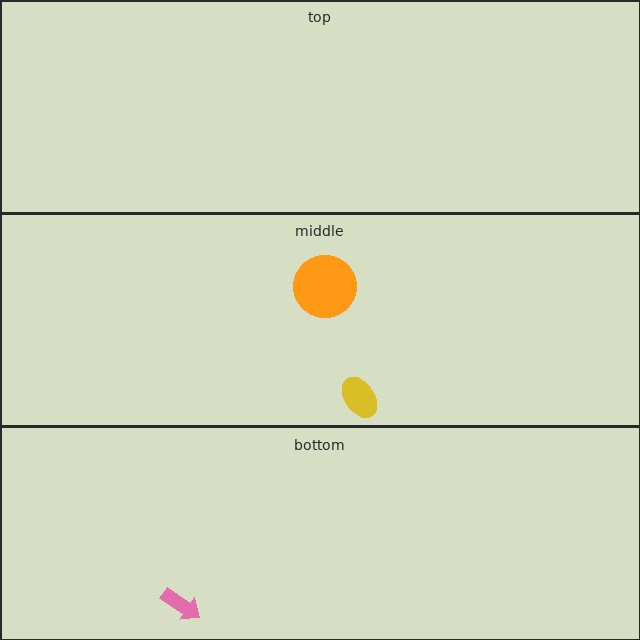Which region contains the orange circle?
The middle region.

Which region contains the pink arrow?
The bottom region.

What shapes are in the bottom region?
The pink arrow.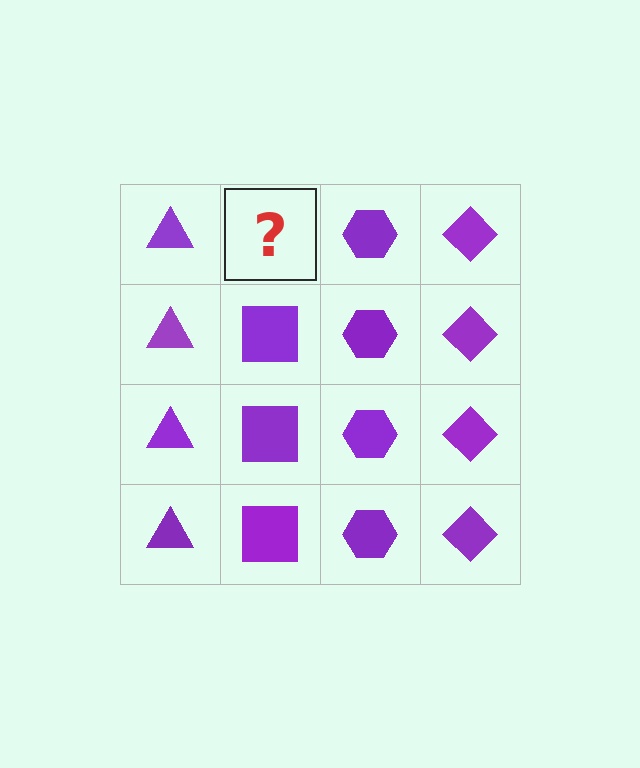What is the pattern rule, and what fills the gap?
The rule is that each column has a consistent shape. The gap should be filled with a purple square.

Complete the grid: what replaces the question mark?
The question mark should be replaced with a purple square.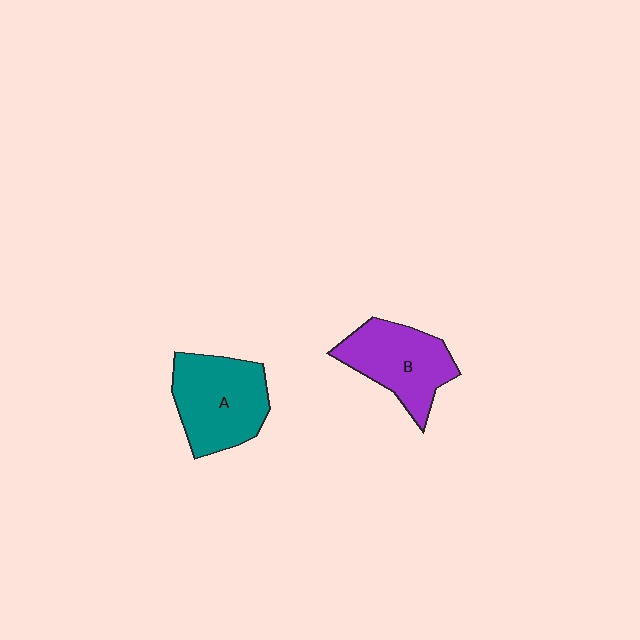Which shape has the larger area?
Shape A (teal).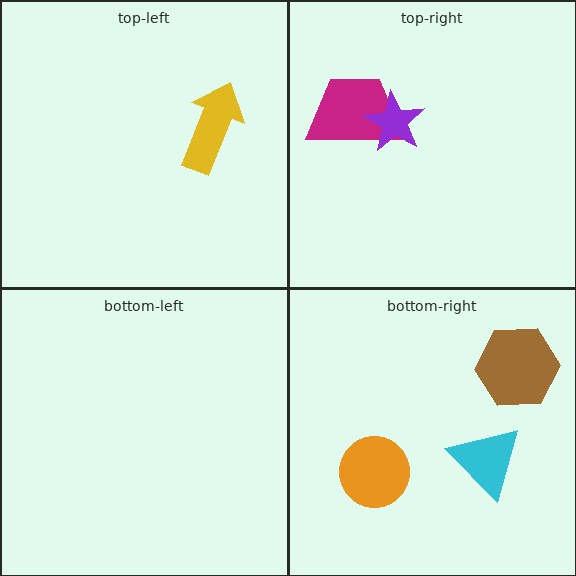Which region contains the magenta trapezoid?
The top-right region.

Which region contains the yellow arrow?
The top-left region.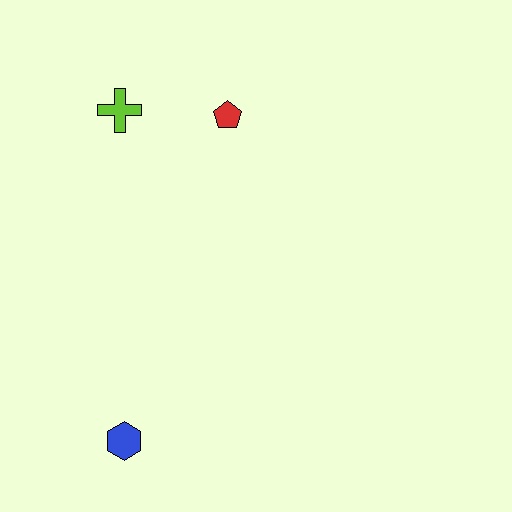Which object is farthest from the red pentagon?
The blue hexagon is farthest from the red pentagon.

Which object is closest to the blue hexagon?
The lime cross is closest to the blue hexagon.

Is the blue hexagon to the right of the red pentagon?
No